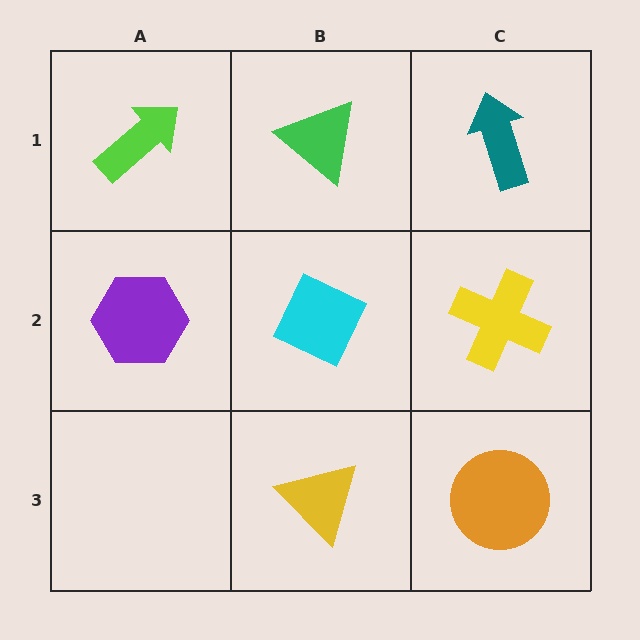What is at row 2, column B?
A cyan diamond.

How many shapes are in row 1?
3 shapes.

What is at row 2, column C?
A yellow cross.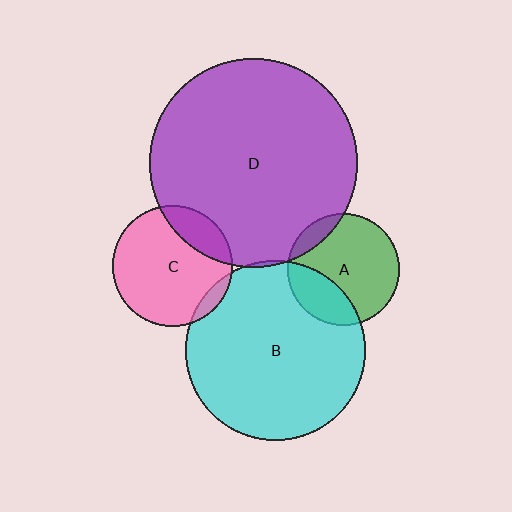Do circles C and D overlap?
Yes.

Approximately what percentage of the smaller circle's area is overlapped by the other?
Approximately 20%.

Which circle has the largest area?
Circle D (purple).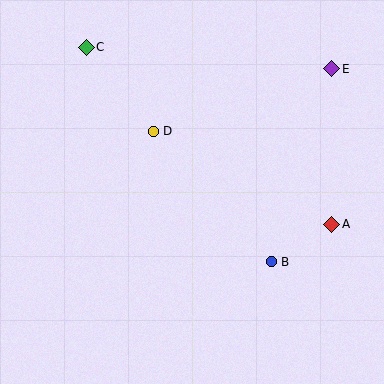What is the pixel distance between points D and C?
The distance between D and C is 108 pixels.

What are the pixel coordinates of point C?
Point C is at (86, 47).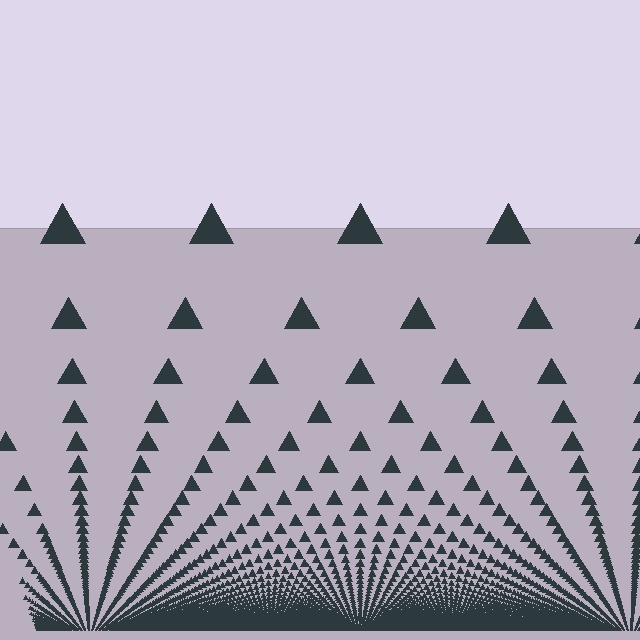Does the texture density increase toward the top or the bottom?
Density increases toward the bottom.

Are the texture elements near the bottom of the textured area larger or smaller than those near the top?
Smaller. The gradient is inverted — elements near the bottom are smaller and denser.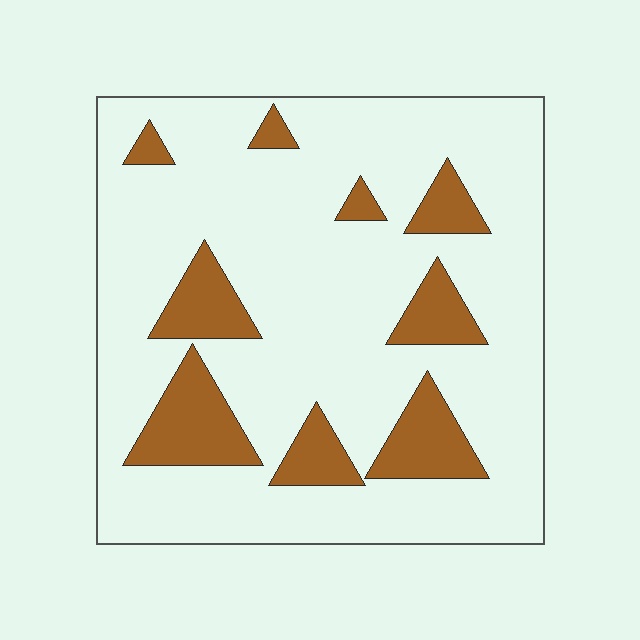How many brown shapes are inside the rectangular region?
9.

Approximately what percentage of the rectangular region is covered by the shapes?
Approximately 20%.